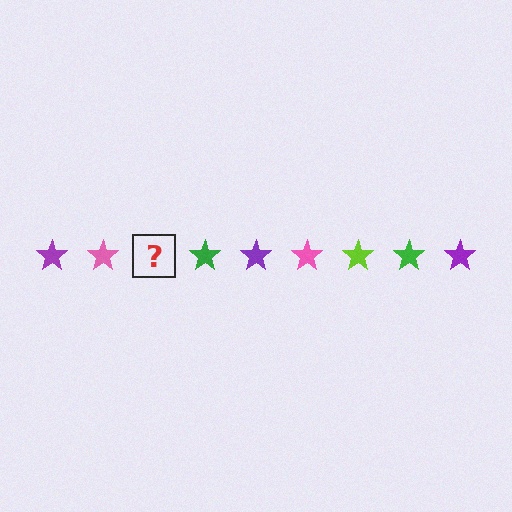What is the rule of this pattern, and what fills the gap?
The rule is that the pattern cycles through purple, pink, lime, green stars. The gap should be filled with a lime star.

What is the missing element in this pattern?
The missing element is a lime star.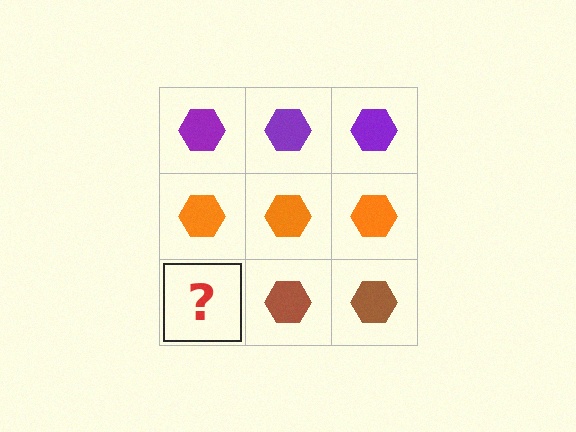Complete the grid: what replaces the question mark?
The question mark should be replaced with a brown hexagon.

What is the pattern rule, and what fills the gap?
The rule is that each row has a consistent color. The gap should be filled with a brown hexagon.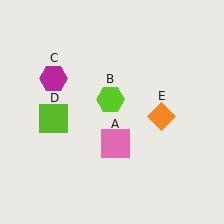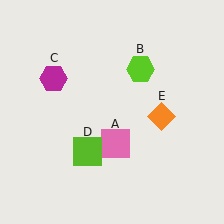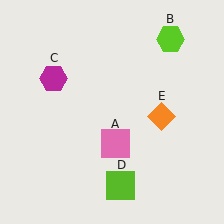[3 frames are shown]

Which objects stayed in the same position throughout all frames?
Pink square (object A) and magenta hexagon (object C) and orange diamond (object E) remained stationary.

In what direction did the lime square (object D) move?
The lime square (object D) moved down and to the right.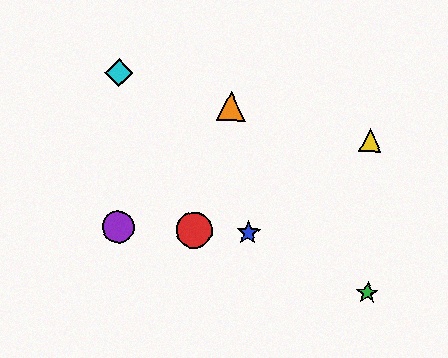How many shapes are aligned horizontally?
3 shapes (the red circle, the blue star, the purple circle) are aligned horizontally.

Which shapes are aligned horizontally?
The red circle, the blue star, the purple circle are aligned horizontally.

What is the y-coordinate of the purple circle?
The purple circle is at y≈227.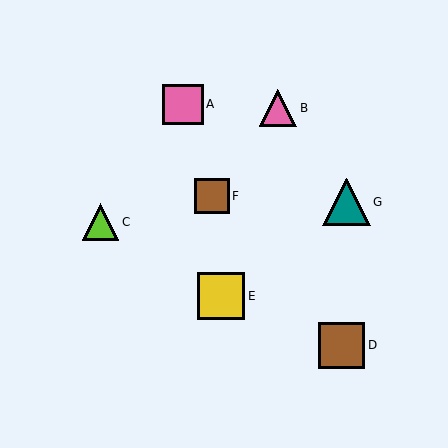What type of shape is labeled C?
Shape C is a lime triangle.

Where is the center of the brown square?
The center of the brown square is at (212, 196).